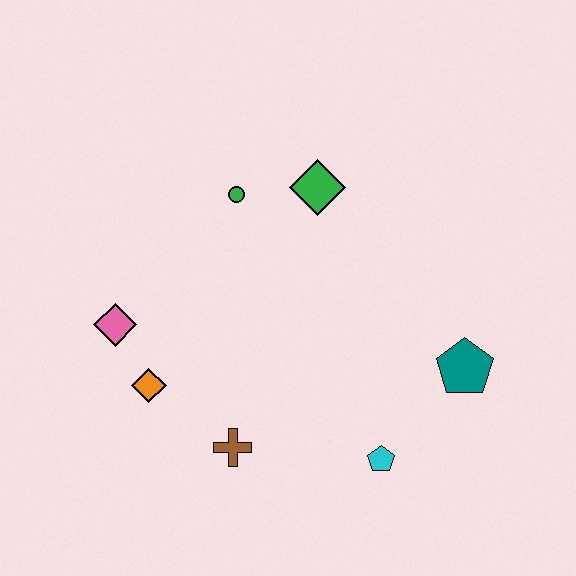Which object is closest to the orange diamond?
The pink diamond is closest to the orange diamond.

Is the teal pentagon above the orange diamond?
Yes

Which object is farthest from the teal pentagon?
The pink diamond is farthest from the teal pentagon.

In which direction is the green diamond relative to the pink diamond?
The green diamond is to the right of the pink diamond.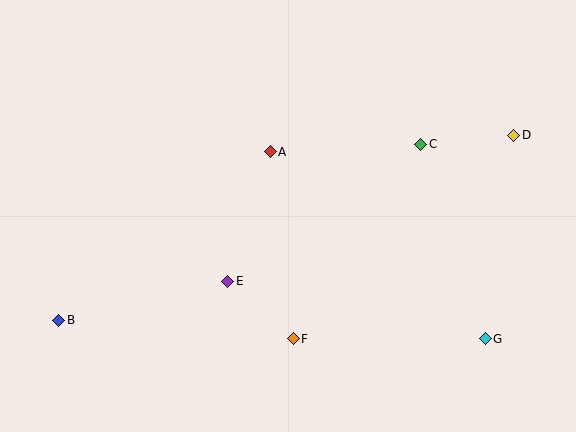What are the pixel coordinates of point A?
Point A is at (270, 152).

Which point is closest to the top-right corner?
Point D is closest to the top-right corner.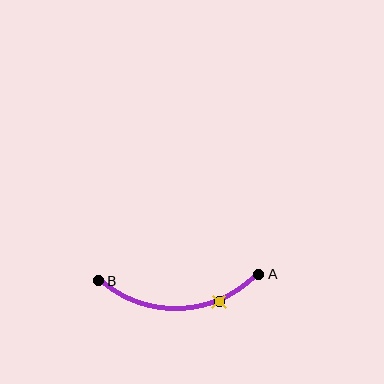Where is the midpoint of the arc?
The arc midpoint is the point on the curve farthest from the straight line joining A and B. It sits below that line.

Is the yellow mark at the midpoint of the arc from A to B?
No. The yellow mark lies on the arc but is closer to endpoint A. The arc midpoint would be at the point on the curve equidistant along the arc from both A and B.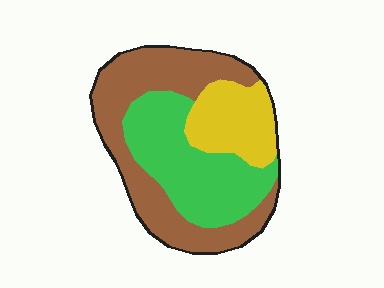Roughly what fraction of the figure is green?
Green covers roughly 35% of the figure.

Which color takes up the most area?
Brown, at roughly 45%.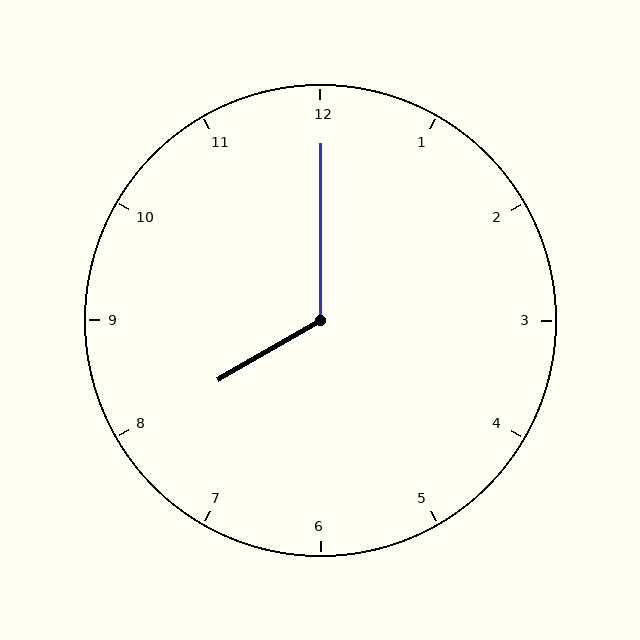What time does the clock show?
8:00.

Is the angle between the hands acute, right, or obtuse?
It is obtuse.